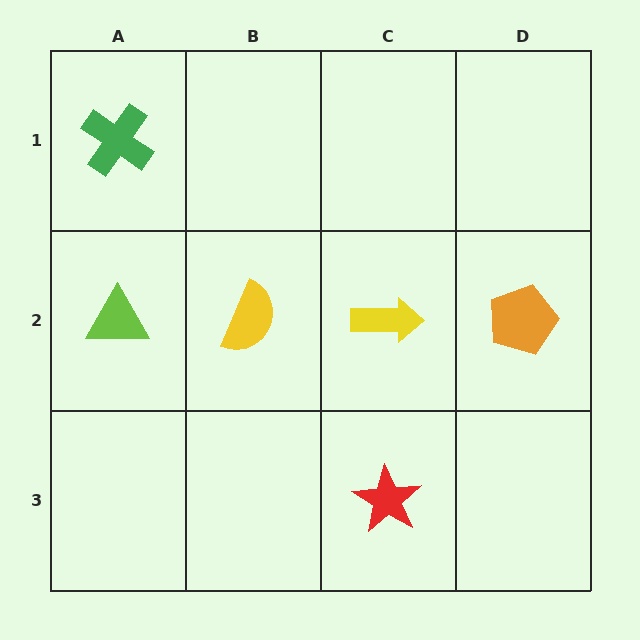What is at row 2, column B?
A yellow semicircle.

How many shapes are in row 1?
1 shape.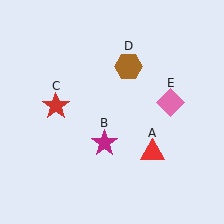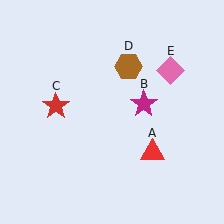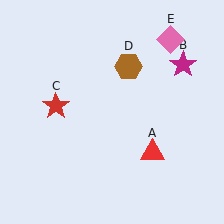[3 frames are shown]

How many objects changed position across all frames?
2 objects changed position: magenta star (object B), pink diamond (object E).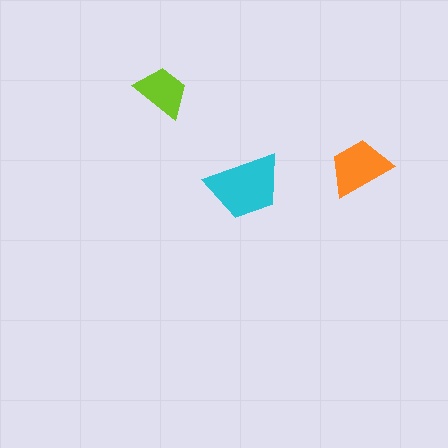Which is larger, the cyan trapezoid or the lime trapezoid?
The cyan one.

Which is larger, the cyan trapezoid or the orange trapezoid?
The cyan one.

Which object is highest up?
The lime trapezoid is topmost.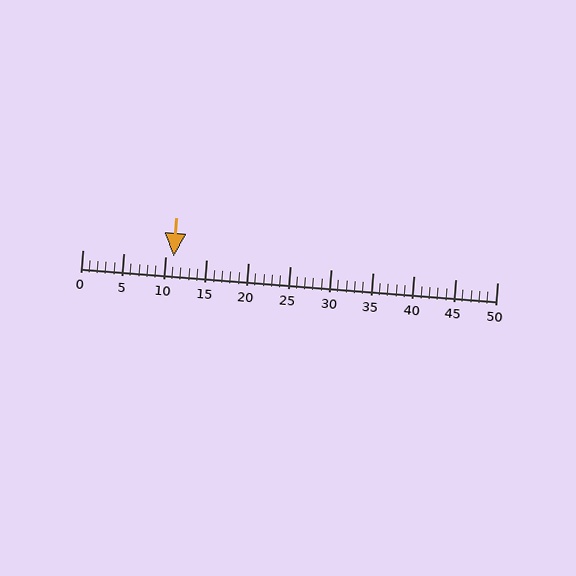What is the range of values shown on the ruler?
The ruler shows values from 0 to 50.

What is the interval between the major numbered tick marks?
The major tick marks are spaced 5 units apart.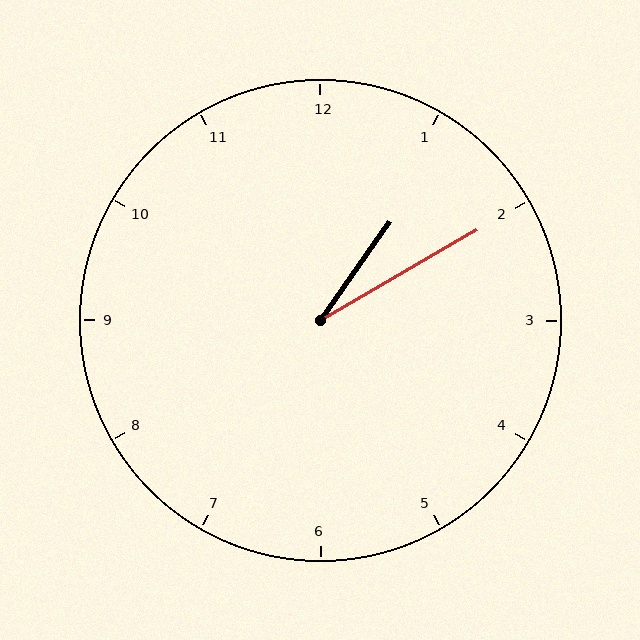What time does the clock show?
1:10.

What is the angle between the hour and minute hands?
Approximately 25 degrees.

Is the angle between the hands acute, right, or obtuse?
It is acute.